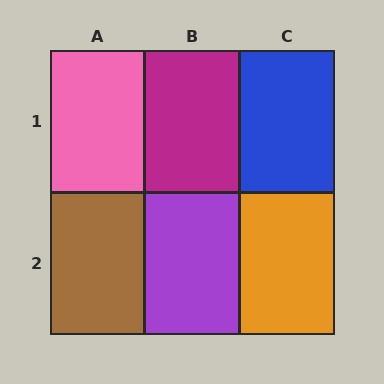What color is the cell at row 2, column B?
Purple.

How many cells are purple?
1 cell is purple.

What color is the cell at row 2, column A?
Brown.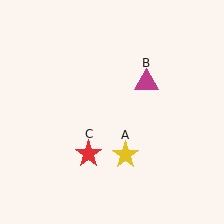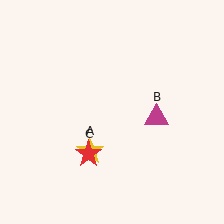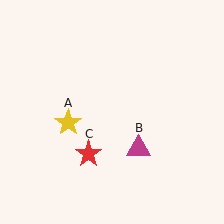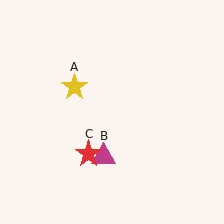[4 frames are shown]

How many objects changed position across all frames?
2 objects changed position: yellow star (object A), magenta triangle (object B).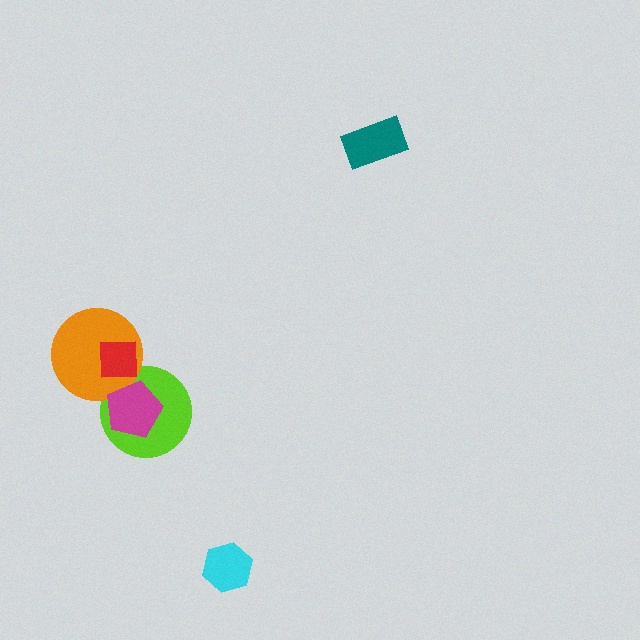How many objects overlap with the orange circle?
3 objects overlap with the orange circle.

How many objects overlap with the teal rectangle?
0 objects overlap with the teal rectangle.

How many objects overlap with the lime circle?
3 objects overlap with the lime circle.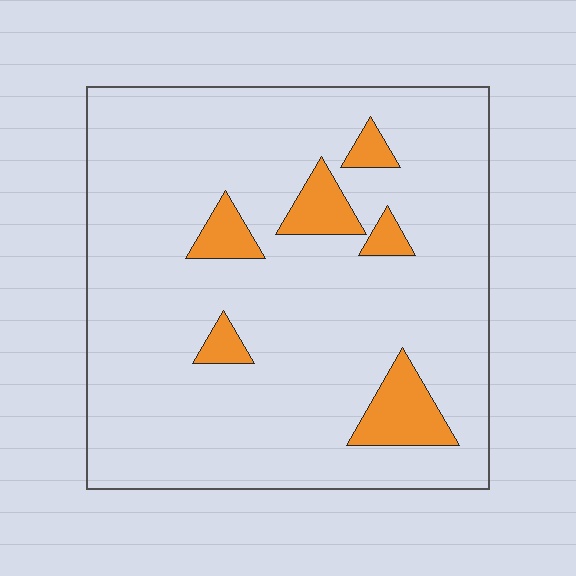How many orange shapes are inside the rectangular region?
6.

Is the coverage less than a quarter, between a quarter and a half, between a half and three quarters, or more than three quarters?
Less than a quarter.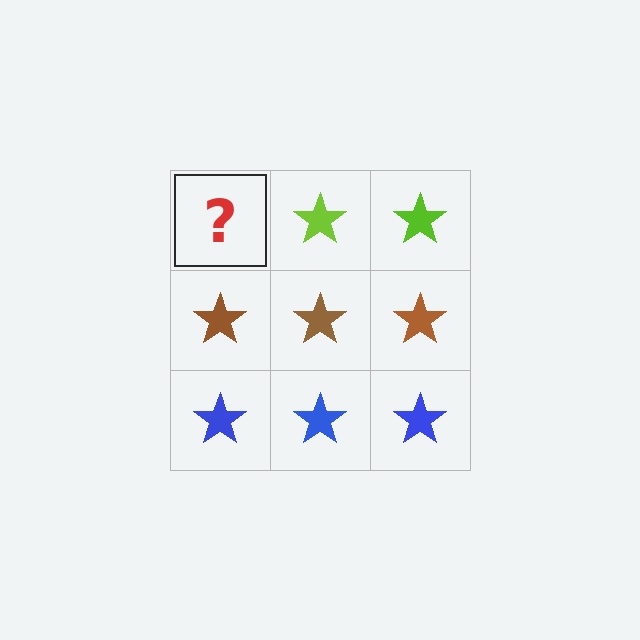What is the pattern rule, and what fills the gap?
The rule is that each row has a consistent color. The gap should be filled with a lime star.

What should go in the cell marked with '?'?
The missing cell should contain a lime star.